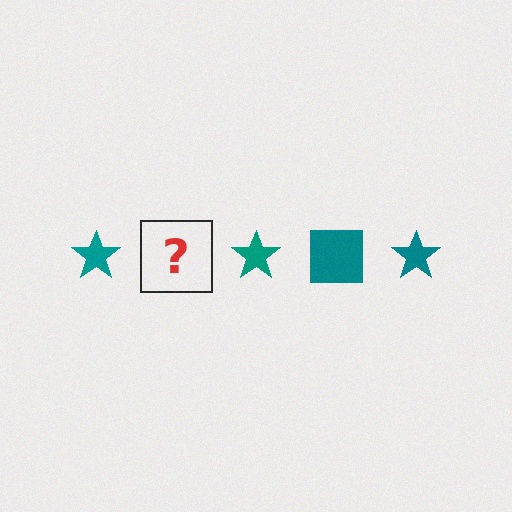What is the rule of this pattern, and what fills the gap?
The rule is that the pattern cycles through star, square shapes in teal. The gap should be filled with a teal square.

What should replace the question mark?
The question mark should be replaced with a teal square.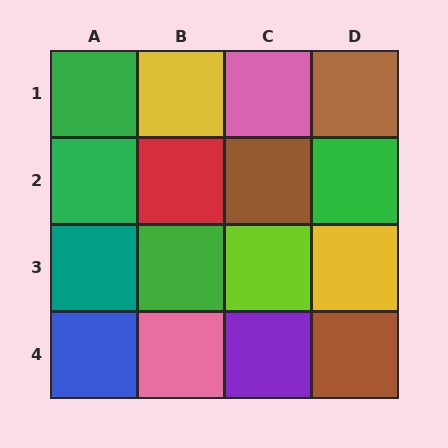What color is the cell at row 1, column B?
Yellow.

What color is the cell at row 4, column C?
Purple.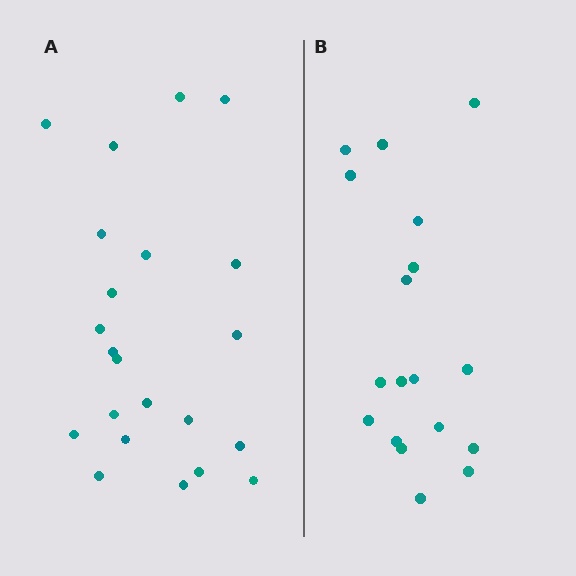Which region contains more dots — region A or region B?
Region A (the left region) has more dots.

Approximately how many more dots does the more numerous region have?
Region A has about 4 more dots than region B.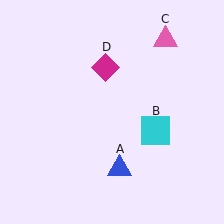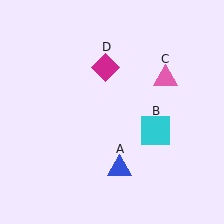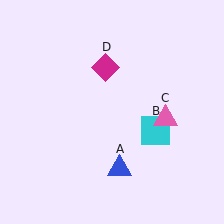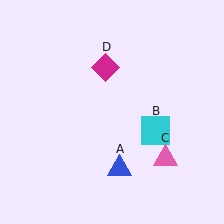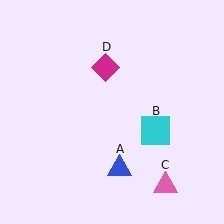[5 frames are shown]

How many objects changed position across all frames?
1 object changed position: pink triangle (object C).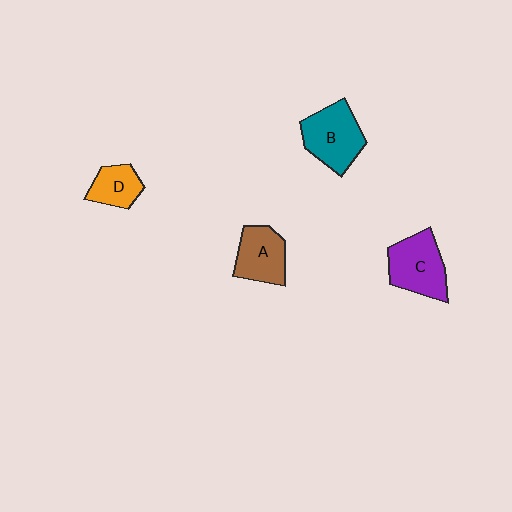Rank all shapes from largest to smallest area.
From largest to smallest: B (teal), C (purple), A (brown), D (orange).